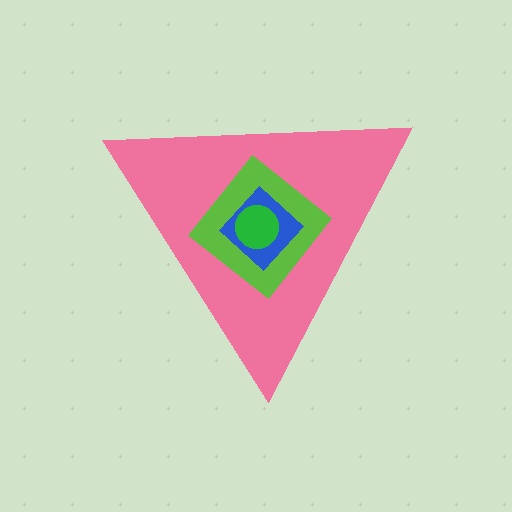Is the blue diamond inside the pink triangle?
Yes.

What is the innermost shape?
The green circle.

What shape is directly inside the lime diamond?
The blue diamond.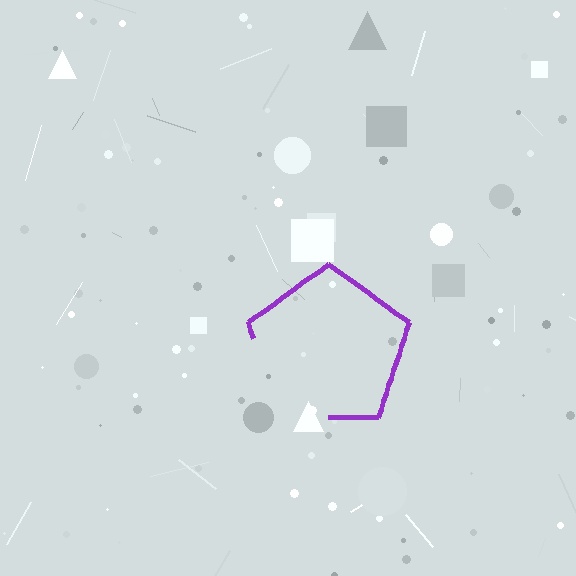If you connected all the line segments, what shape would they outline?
They would outline a pentagon.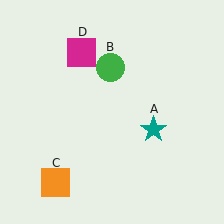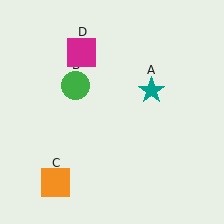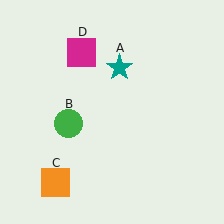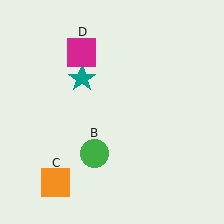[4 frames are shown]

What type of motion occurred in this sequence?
The teal star (object A), green circle (object B) rotated counterclockwise around the center of the scene.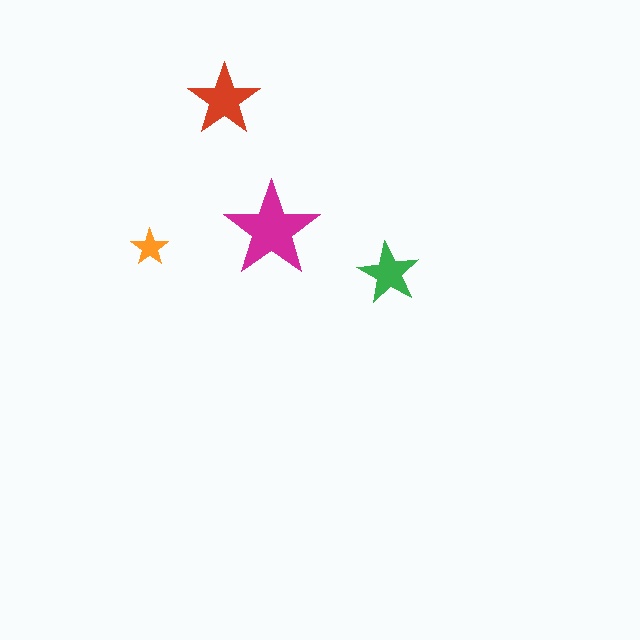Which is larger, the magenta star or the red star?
The magenta one.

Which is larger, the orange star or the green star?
The green one.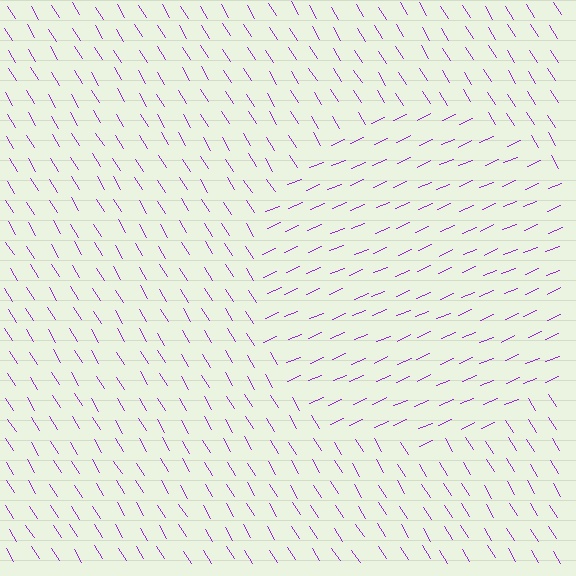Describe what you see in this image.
The image is filled with small purple line segments. A circle region in the image has lines oriented differently from the surrounding lines, creating a visible texture boundary.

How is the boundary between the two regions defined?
The boundary is defined purely by a change in line orientation (approximately 82 degrees difference). All lines are the same color and thickness.